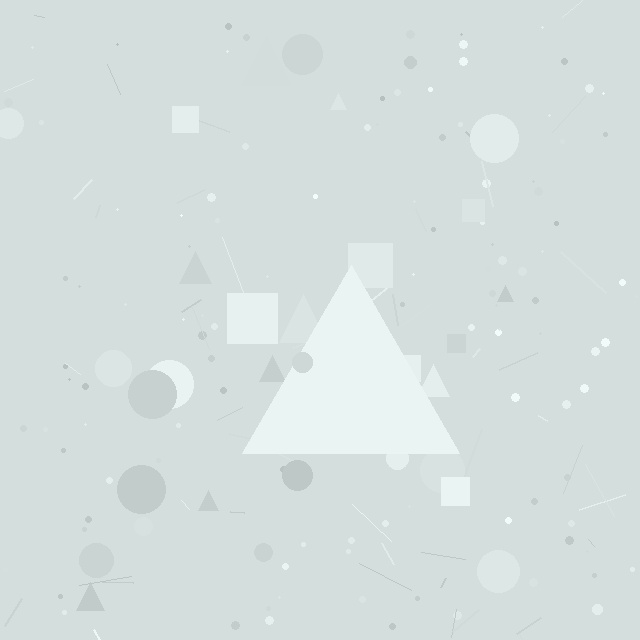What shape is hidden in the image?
A triangle is hidden in the image.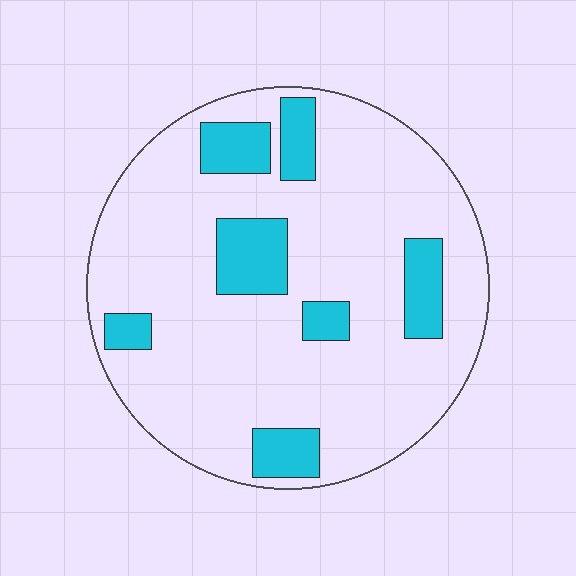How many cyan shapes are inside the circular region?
7.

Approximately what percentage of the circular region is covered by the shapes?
Approximately 20%.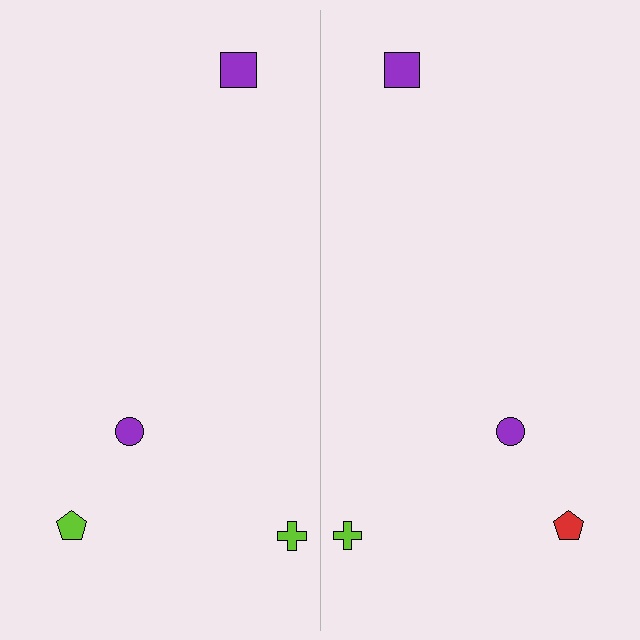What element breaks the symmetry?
The red pentagon on the right side breaks the symmetry — its mirror counterpart is lime.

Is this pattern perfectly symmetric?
No, the pattern is not perfectly symmetric. The red pentagon on the right side breaks the symmetry — its mirror counterpart is lime.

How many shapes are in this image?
There are 8 shapes in this image.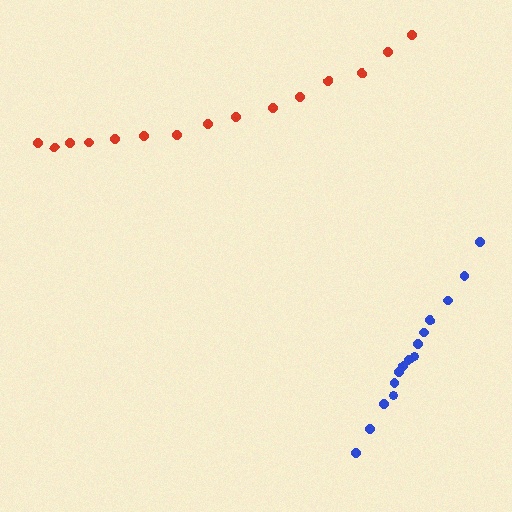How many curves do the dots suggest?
There are 2 distinct paths.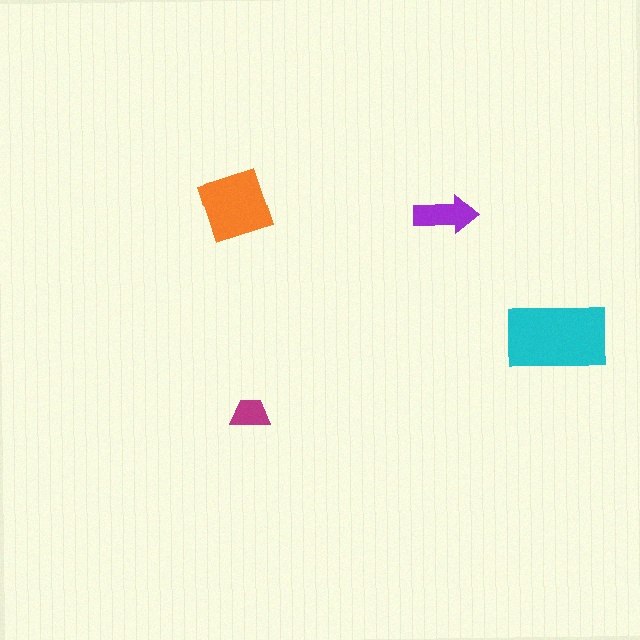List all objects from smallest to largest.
The magenta trapezoid, the purple arrow, the orange diamond, the cyan rectangle.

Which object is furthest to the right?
The cyan rectangle is rightmost.